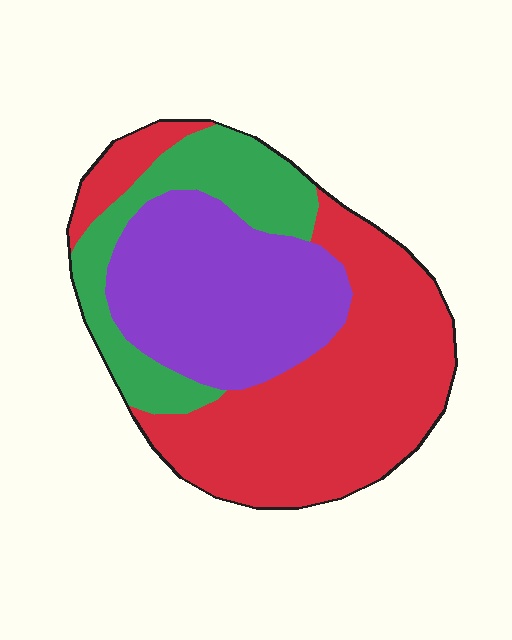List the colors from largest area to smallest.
From largest to smallest: red, purple, green.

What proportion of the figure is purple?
Purple takes up about one third (1/3) of the figure.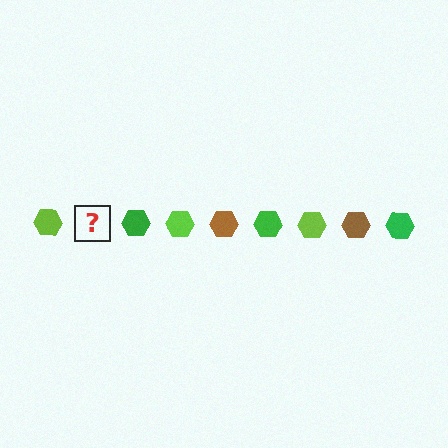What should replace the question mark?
The question mark should be replaced with a brown hexagon.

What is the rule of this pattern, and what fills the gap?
The rule is that the pattern cycles through lime, brown, green hexagons. The gap should be filled with a brown hexagon.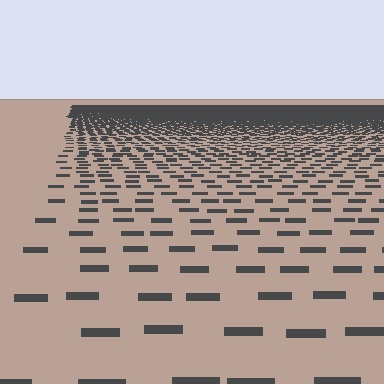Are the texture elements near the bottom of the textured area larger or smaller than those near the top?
Larger. Near the bottom, elements are closer to the viewer and appear at a bigger on-screen size.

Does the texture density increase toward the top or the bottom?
Density increases toward the top.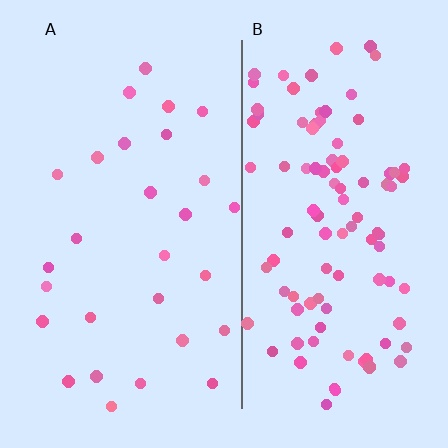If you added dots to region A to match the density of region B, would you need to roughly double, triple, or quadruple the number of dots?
Approximately quadruple.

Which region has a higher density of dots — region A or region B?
B (the right).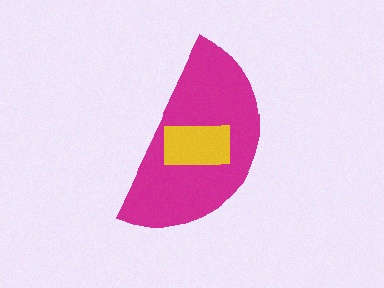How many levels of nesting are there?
2.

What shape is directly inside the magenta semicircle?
The yellow rectangle.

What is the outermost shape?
The magenta semicircle.